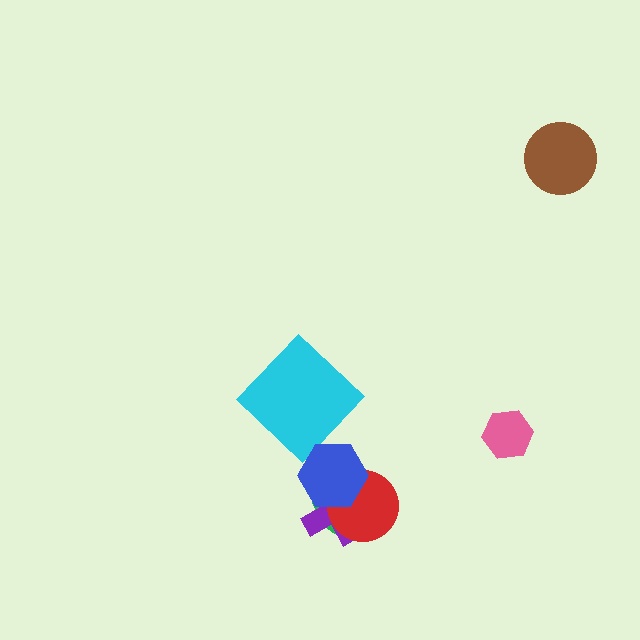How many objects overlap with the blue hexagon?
3 objects overlap with the blue hexagon.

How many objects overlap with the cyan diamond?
0 objects overlap with the cyan diamond.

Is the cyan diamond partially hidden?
No, no other shape covers it.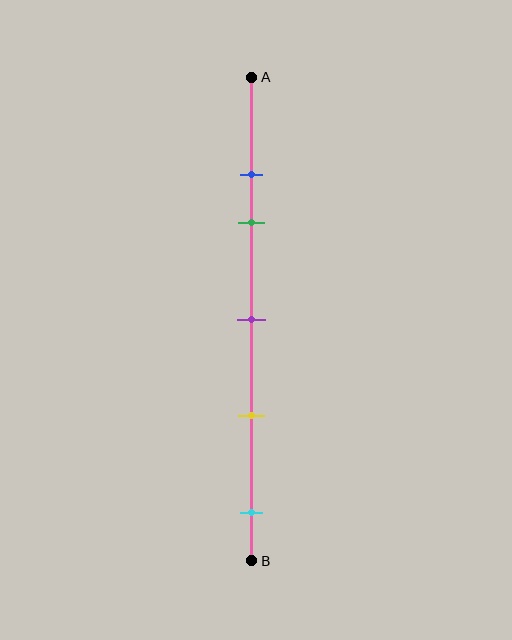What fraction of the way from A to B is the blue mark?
The blue mark is approximately 20% (0.2) of the way from A to B.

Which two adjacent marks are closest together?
The blue and green marks are the closest adjacent pair.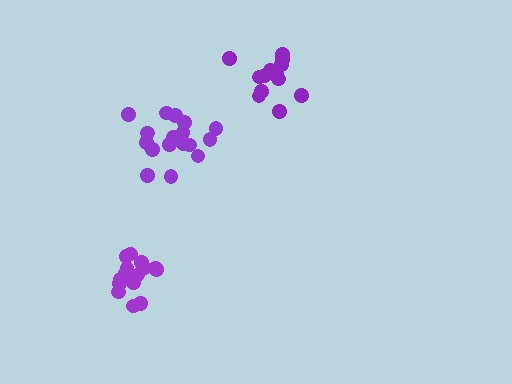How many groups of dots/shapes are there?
There are 3 groups.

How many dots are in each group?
Group 1: 16 dots, Group 2: 17 dots, Group 3: 14 dots (47 total).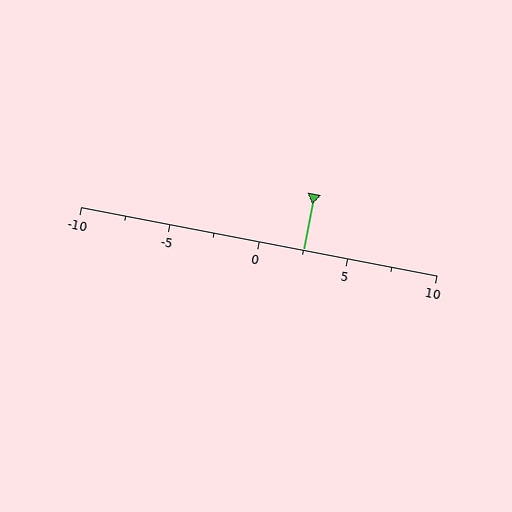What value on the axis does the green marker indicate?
The marker indicates approximately 2.5.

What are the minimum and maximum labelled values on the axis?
The axis runs from -10 to 10.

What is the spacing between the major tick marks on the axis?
The major ticks are spaced 5 apart.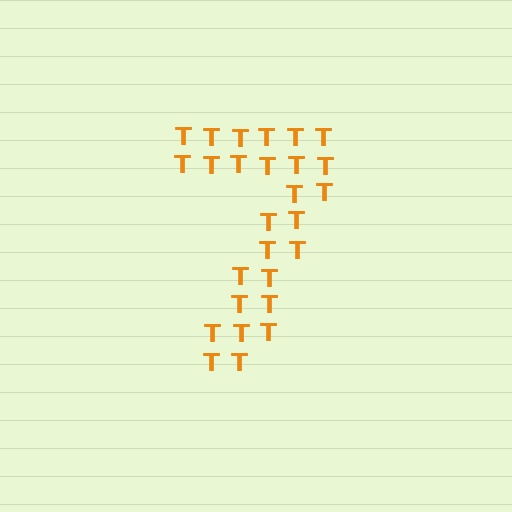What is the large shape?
The large shape is the digit 7.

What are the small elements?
The small elements are letter T's.